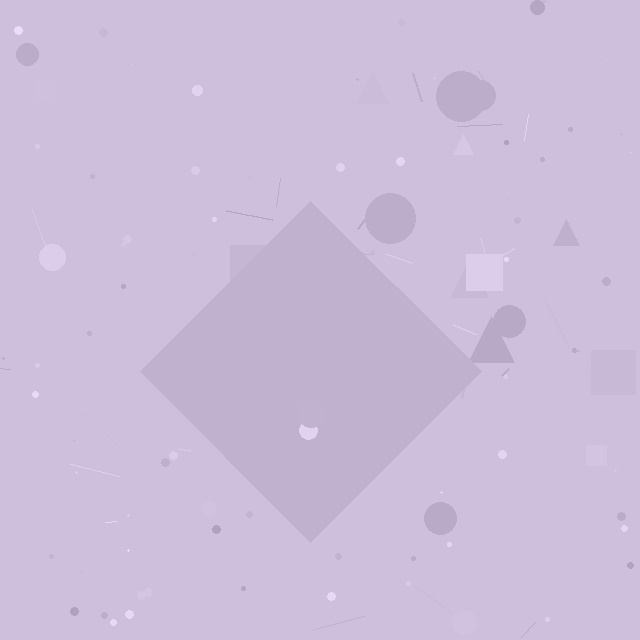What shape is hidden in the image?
A diamond is hidden in the image.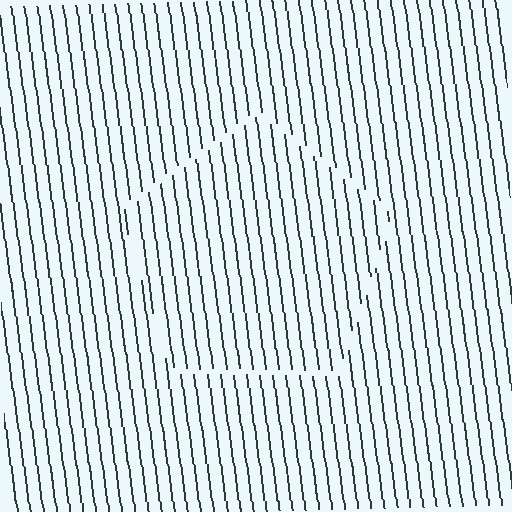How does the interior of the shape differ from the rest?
The interior of the shape contains the same grating, shifted by half a period — the contour is defined by the phase discontinuity where line-ends from the inner and outer gratings abut.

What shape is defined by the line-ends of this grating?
An illusory pentagon. The interior of the shape contains the same grating, shifted by half a period — the contour is defined by the phase discontinuity where line-ends from the inner and outer gratings abut.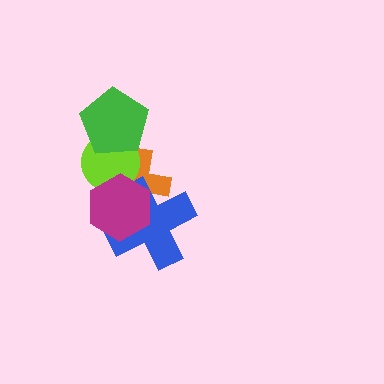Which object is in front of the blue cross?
The magenta hexagon is in front of the blue cross.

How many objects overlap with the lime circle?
3 objects overlap with the lime circle.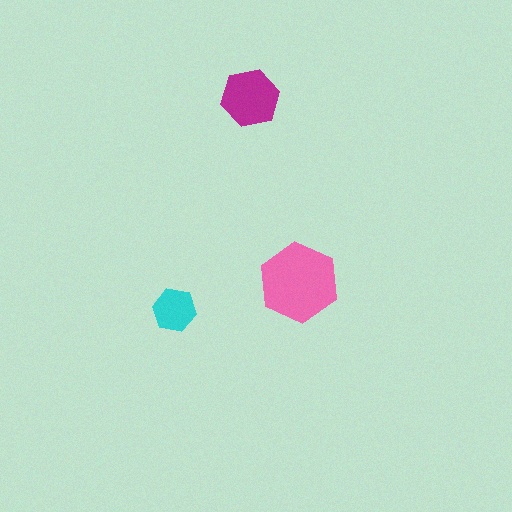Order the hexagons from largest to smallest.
the pink one, the magenta one, the cyan one.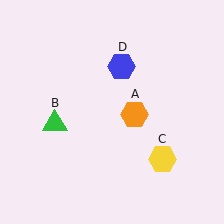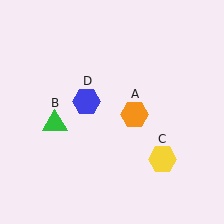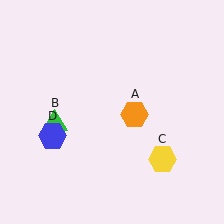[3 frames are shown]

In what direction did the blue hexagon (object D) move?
The blue hexagon (object D) moved down and to the left.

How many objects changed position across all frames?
1 object changed position: blue hexagon (object D).